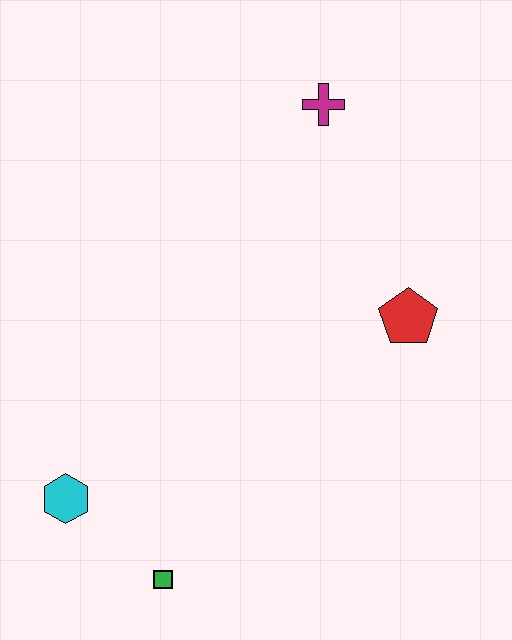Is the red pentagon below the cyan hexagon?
No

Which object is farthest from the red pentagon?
The cyan hexagon is farthest from the red pentagon.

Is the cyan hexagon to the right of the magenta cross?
No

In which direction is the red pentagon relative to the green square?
The red pentagon is above the green square.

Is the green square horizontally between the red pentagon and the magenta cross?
No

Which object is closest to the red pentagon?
The magenta cross is closest to the red pentagon.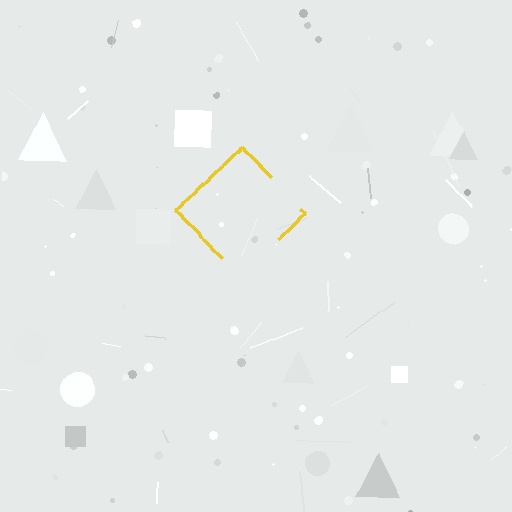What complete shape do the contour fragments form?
The contour fragments form a diamond.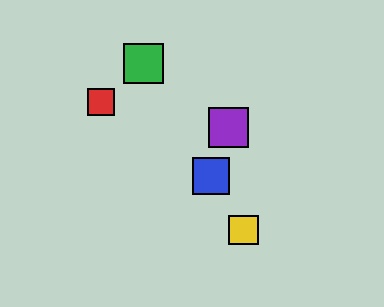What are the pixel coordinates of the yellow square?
The yellow square is at (243, 230).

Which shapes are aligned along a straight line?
The blue square, the green square, the yellow square are aligned along a straight line.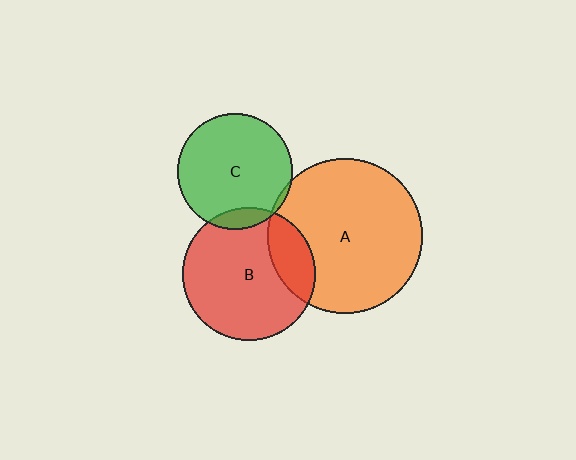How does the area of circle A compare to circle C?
Approximately 1.8 times.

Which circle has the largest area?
Circle A (orange).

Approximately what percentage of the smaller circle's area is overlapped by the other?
Approximately 10%.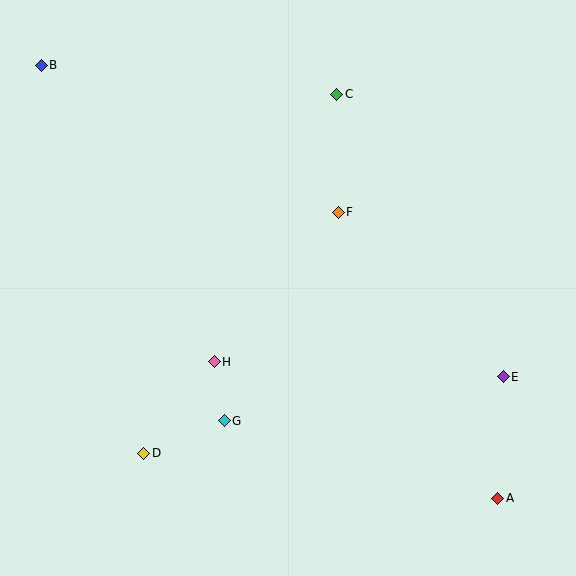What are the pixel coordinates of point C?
Point C is at (337, 94).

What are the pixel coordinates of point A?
Point A is at (498, 498).